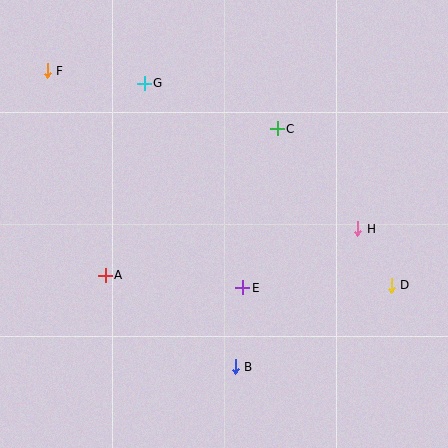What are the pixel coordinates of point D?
Point D is at (391, 285).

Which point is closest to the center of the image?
Point E at (243, 288) is closest to the center.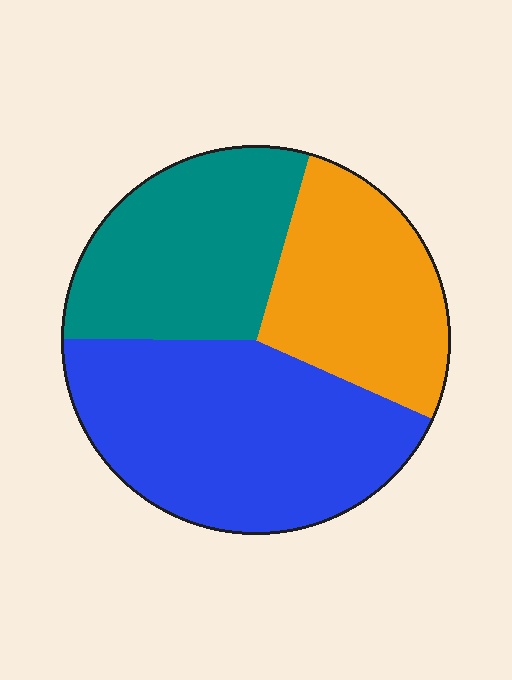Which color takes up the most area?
Blue, at roughly 45%.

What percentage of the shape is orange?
Orange takes up between a quarter and a half of the shape.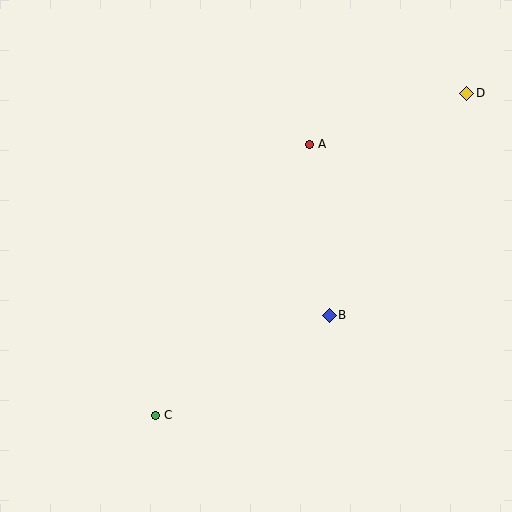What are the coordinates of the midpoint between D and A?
The midpoint between D and A is at (388, 119).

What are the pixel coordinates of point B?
Point B is at (329, 315).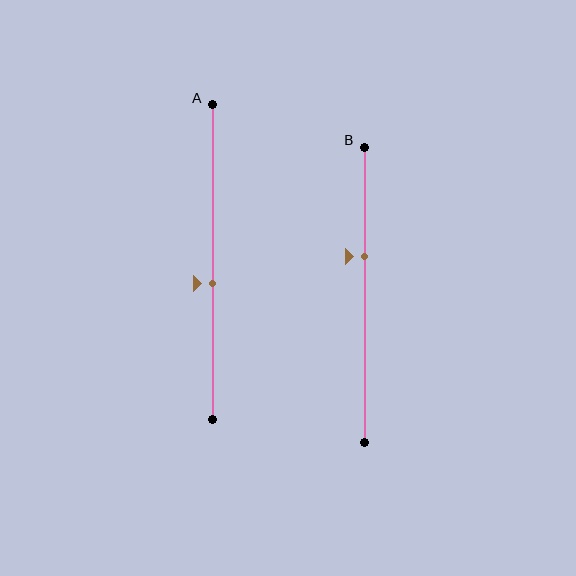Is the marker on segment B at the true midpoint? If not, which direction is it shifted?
No, the marker on segment B is shifted upward by about 13% of the segment length.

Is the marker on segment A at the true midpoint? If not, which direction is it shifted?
No, the marker on segment A is shifted downward by about 7% of the segment length.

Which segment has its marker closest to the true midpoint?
Segment A has its marker closest to the true midpoint.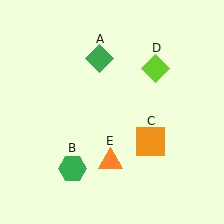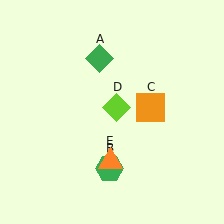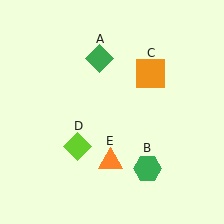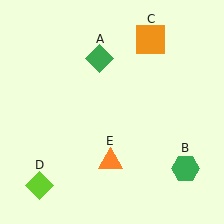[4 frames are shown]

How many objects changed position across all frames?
3 objects changed position: green hexagon (object B), orange square (object C), lime diamond (object D).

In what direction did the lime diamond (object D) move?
The lime diamond (object D) moved down and to the left.